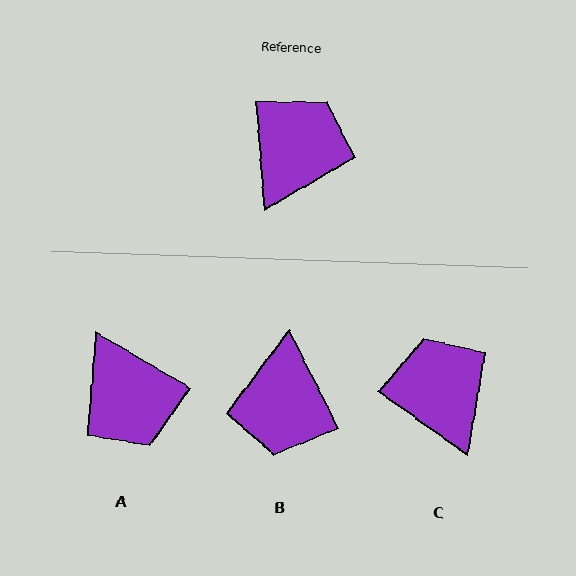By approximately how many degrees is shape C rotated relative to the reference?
Approximately 50 degrees counter-clockwise.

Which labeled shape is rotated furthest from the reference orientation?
B, about 157 degrees away.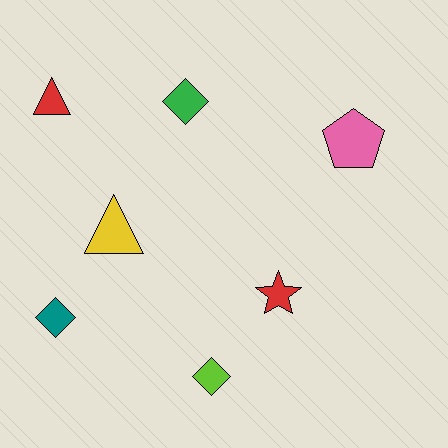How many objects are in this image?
There are 7 objects.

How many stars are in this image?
There is 1 star.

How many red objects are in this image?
There are 2 red objects.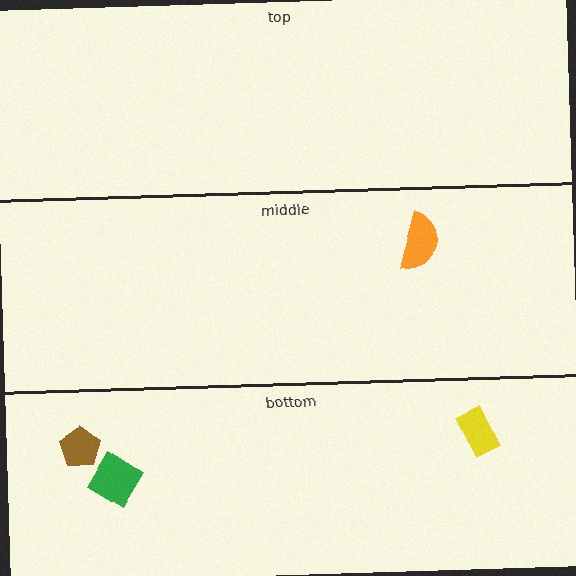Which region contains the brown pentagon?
The bottom region.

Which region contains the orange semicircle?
The middle region.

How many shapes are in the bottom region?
3.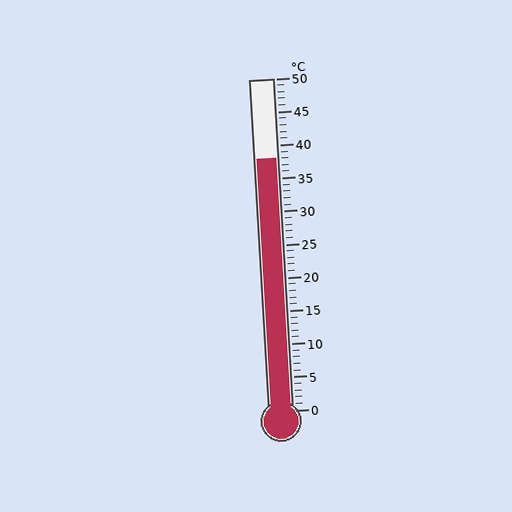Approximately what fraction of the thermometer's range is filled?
The thermometer is filled to approximately 75% of its range.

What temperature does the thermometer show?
The thermometer shows approximately 38°C.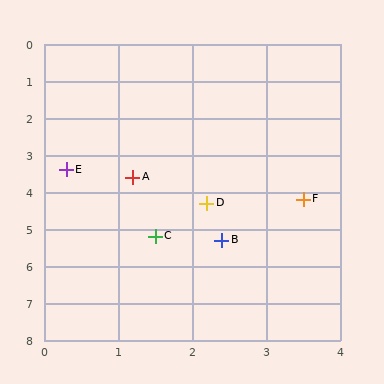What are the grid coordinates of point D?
Point D is at approximately (2.2, 4.3).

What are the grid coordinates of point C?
Point C is at approximately (1.5, 5.2).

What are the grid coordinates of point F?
Point F is at approximately (3.5, 4.2).